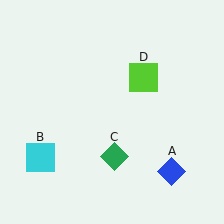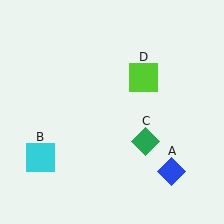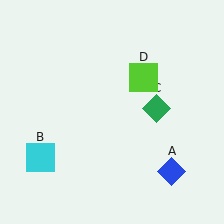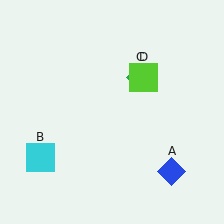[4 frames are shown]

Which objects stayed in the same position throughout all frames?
Blue diamond (object A) and cyan square (object B) and lime square (object D) remained stationary.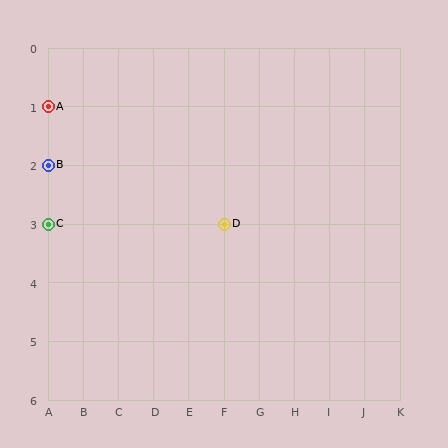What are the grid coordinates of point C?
Point C is at grid coordinates (A, 3).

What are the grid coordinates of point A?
Point A is at grid coordinates (A, 1).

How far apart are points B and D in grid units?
Points B and D are 5 columns and 1 row apart (about 5.1 grid units diagonally).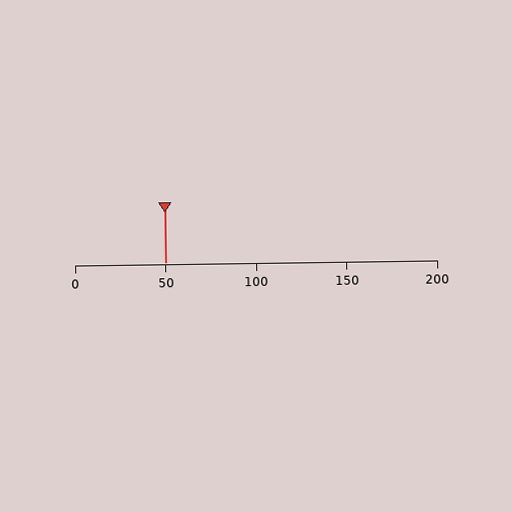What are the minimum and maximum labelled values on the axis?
The axis runs from 0 to 200.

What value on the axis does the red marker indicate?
The marker indicates approximately 50.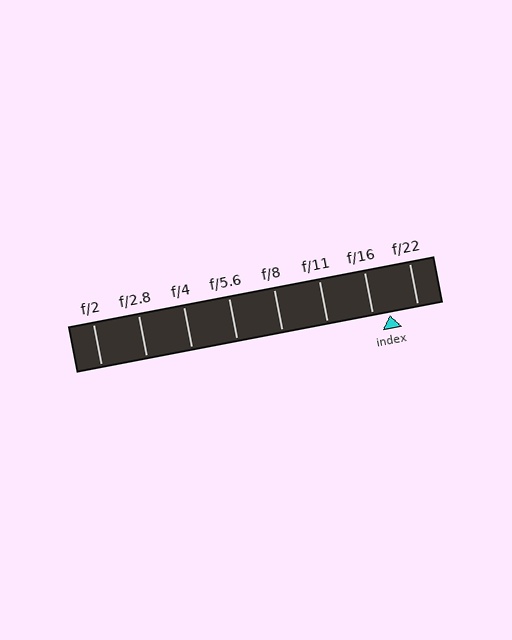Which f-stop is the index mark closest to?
The index mark is closest to f/16.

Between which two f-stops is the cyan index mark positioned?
The index mark is between f/16 and f/22.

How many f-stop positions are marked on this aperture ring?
There are 8 f-stop positions marked.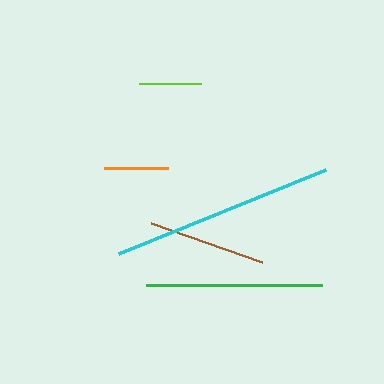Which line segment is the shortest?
The lime line is the shortest at approximately 62 pixels.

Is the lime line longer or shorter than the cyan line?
The cyan line is longer than the lime line.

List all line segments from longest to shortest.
From longest to shortest: cyan, green, brown, orange, lime.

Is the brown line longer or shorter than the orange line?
The brown line is longer than the orange line.